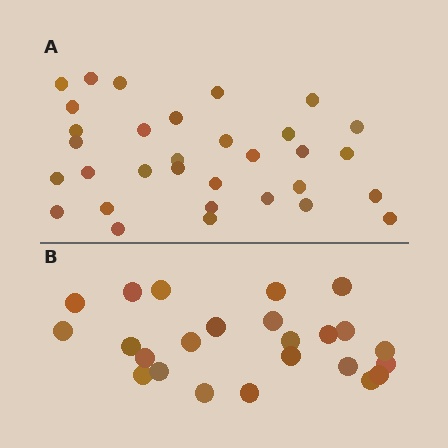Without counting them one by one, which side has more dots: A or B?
Region A (the top region) has more dots.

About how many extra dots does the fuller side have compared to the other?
Region A has roughly 8 or so more dots than region B.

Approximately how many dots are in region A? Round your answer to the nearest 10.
About 30 dots. (The exact count is 32, which rounds to 30.)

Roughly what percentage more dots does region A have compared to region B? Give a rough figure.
About 35% more.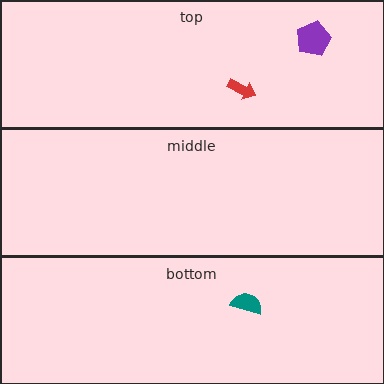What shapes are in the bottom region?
The teal semicircle.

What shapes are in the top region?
The purple pentagon, the red arrow.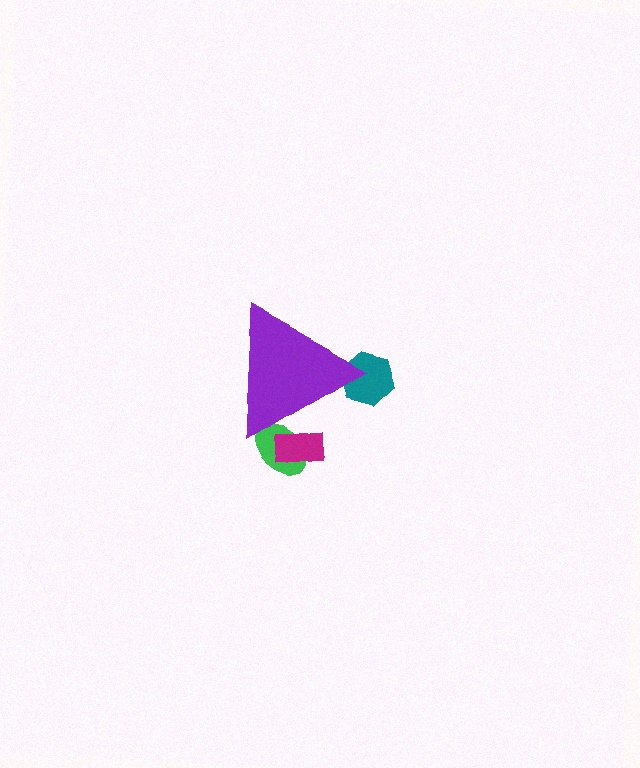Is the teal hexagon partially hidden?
Yes, the teal hexagon is partially hidden behind the purple triangle.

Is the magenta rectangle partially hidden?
Yes, the magenta rectangle is partially hidden behind the purple triangle.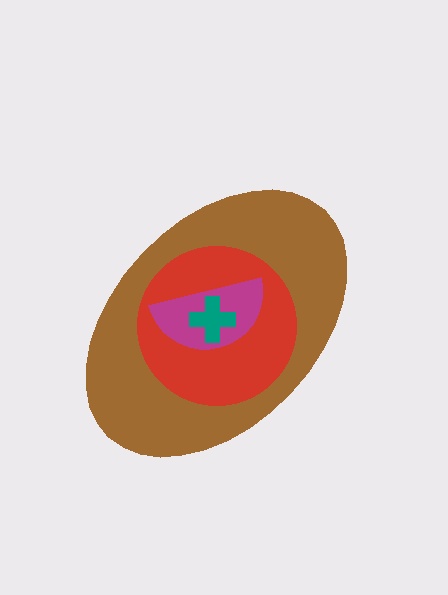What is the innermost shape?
The teal cross.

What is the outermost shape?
The brown ellipse.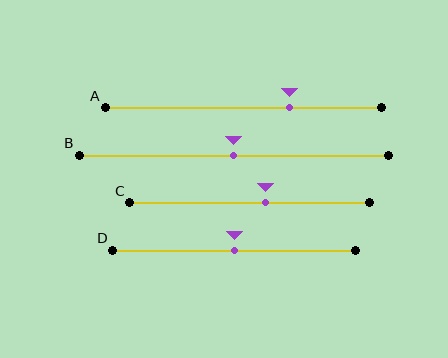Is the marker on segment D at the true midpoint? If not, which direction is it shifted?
Yes, the marker on segment D is at the true midpoint.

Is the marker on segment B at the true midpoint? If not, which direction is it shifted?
Yes, the marker on segment B is at the true midpoint.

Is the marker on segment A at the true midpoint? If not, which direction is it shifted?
No, the marker on segment A is shifted to the right by about 17% of the segment length.